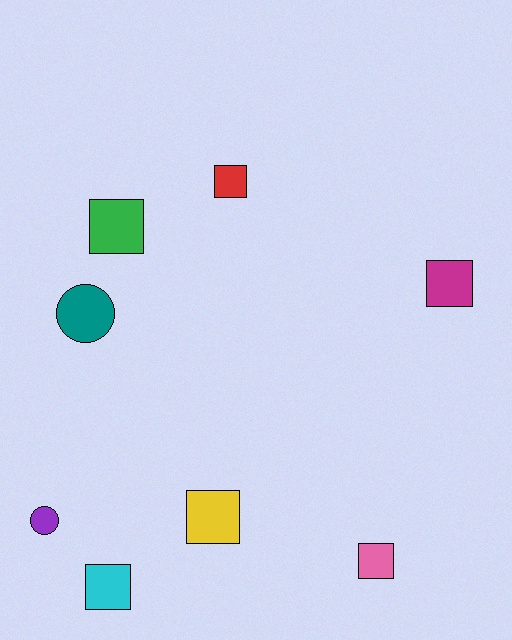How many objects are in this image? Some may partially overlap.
There are 8 objects.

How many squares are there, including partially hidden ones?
There are 6 squares.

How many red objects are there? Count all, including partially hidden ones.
There is 1 red object.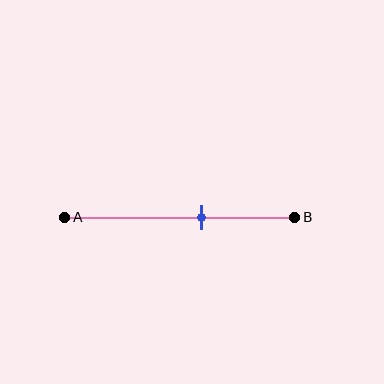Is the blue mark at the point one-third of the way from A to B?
No, the mark is at about 60% from A, not at the 33% one-third point.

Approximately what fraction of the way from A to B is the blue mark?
The blue mark is approximately 60% of the way from A to B.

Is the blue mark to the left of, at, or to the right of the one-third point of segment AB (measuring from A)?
The blue mark is to the right of the one-third point of segment AB.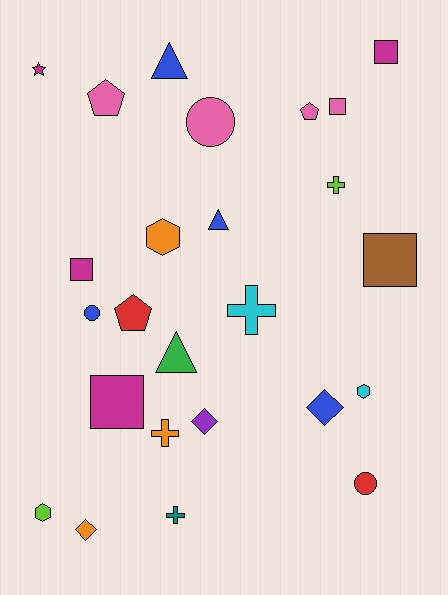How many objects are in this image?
There are 25 objects.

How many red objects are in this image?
There are 2 red objects.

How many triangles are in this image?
There are 3 triangles.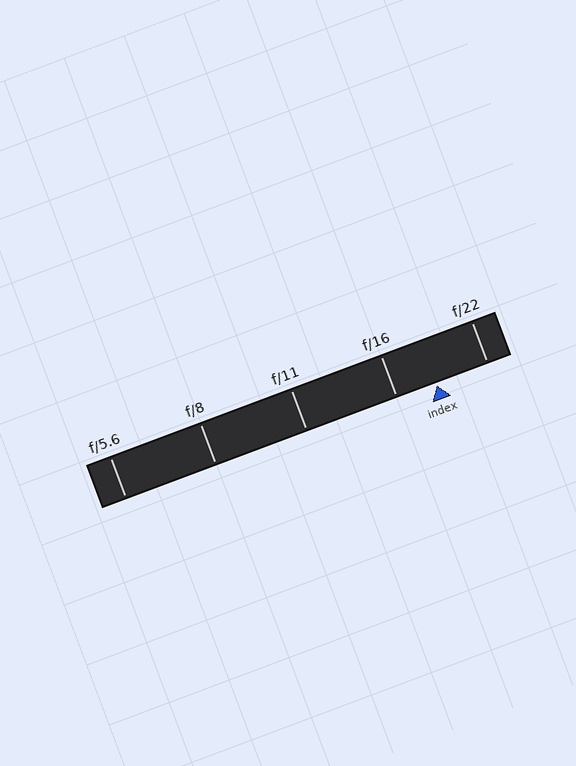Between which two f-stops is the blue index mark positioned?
The index mark is between f/16 and f/22.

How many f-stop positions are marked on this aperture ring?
There are 5 f-stop positions marked.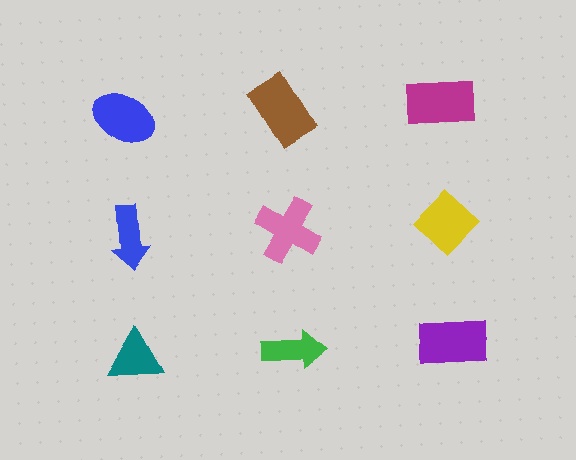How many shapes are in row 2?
3 shapes.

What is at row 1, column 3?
A magenta rectangle.